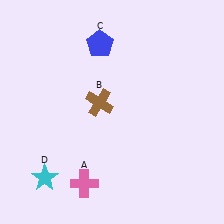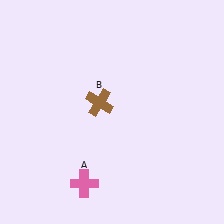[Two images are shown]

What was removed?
The blue pentagon (C), the cyan star (D) were removed in Image 2.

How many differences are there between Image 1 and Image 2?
There are 2 differences between the two images.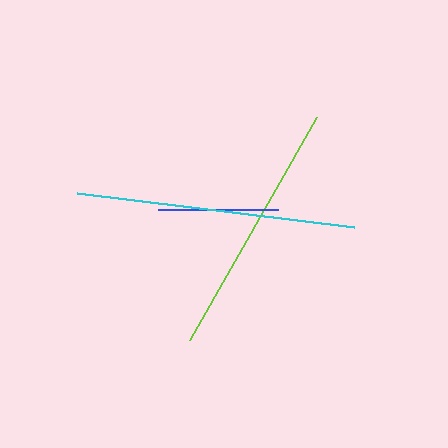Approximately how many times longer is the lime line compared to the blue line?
The lime line is approximately 2.1 times the length of the blue line.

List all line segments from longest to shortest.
From longest to shortest: cyan, lime, blue.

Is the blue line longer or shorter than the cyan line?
The cyan line is longer than the blue line.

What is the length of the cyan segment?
The cyan segment is approximately 279 pixels long.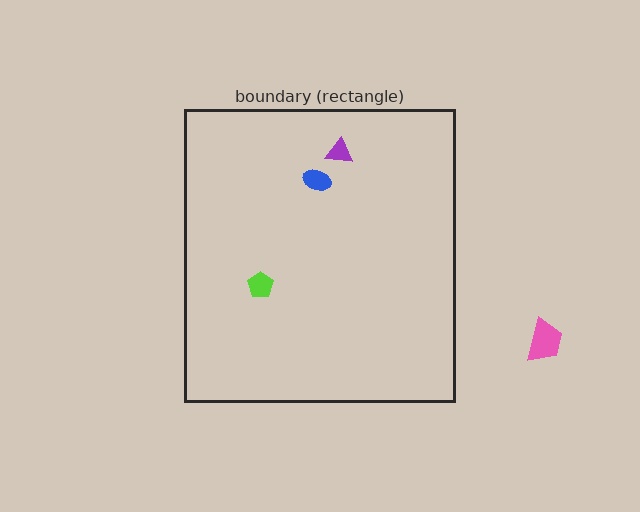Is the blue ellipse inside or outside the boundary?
Inside.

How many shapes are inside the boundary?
3 inside, 1 outside.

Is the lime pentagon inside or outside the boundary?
Inside.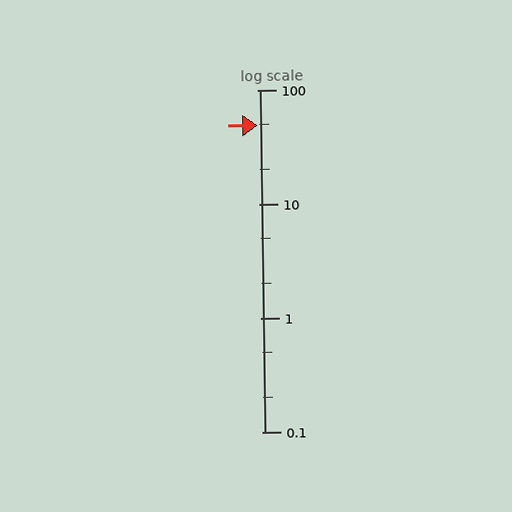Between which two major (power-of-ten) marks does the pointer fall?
The pointer is between 10 and 100.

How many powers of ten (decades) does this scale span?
The scale spans 3 decades, from 0.1 to 100.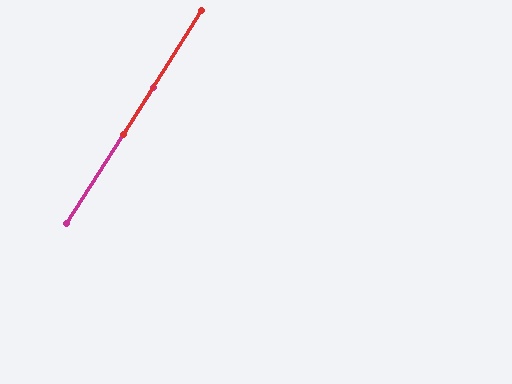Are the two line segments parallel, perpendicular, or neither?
Parallel — their directions differ by only 0.4°.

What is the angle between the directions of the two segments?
Approximately 0 degrees.